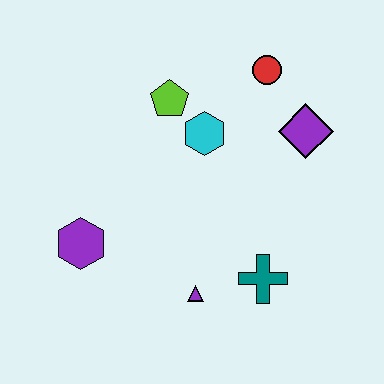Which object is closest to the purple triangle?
The teal cross is closest to the purple triangle.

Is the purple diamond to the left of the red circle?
No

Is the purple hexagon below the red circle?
Yes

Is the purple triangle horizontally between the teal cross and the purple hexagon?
Yes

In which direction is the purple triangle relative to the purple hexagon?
The purple triangle is to the right of the purple hexagon.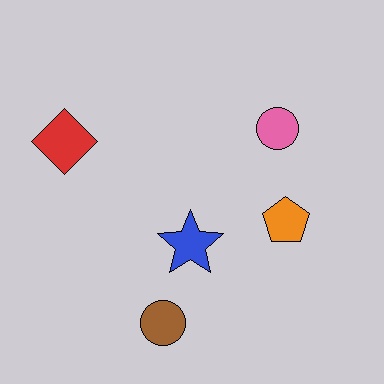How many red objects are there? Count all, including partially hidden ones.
There is 1 red object.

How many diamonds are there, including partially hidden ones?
There is 1 diamond.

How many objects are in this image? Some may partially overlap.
There are 5 objects.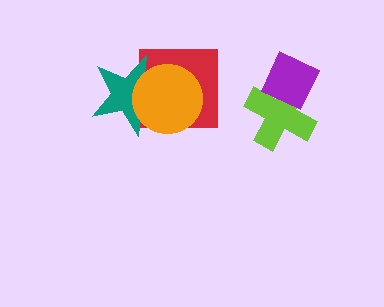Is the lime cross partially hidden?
Yes, it is partially covered by another shape.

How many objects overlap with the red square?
2 objects overlap with the red square.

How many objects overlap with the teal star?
2 objects overlap with the teal star.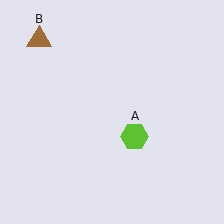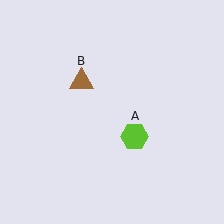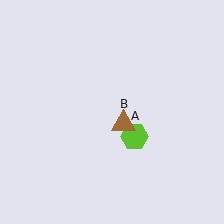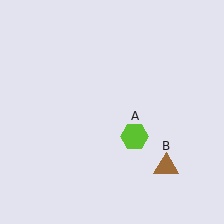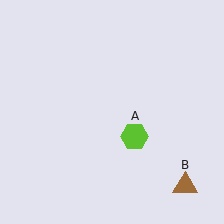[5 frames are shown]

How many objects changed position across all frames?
1 object changed position: brown triangle (object B).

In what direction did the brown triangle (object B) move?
The brown triangle (object B) moved down and to the right.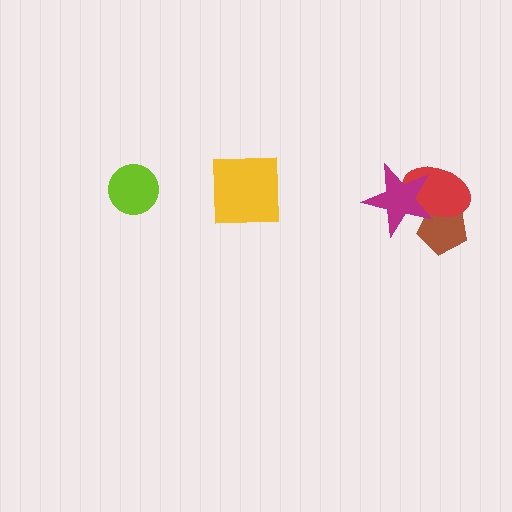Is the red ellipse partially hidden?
Yes, it is partially covered by another shape.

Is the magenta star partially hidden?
No, no other shape covers it.